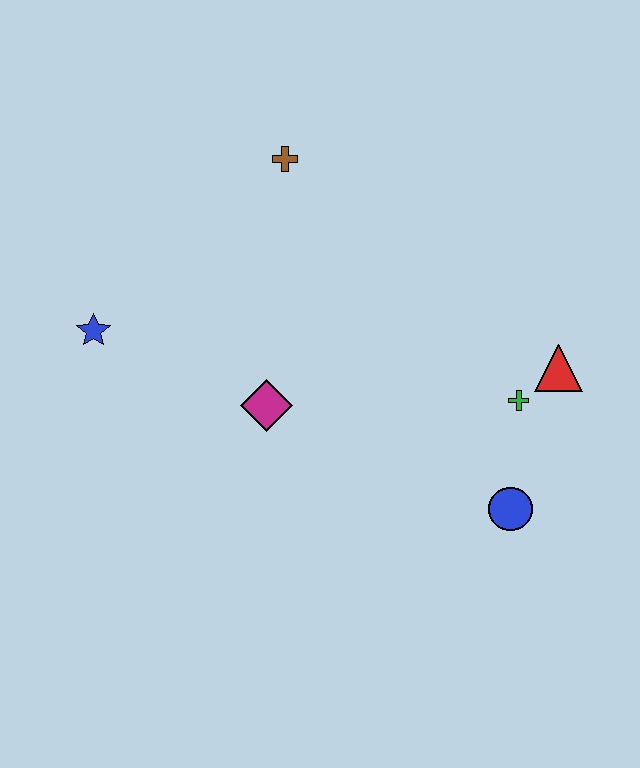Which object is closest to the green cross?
The red triangle is closest to the green cross.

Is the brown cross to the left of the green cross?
Yes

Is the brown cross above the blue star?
Yes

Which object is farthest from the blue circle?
The blue star is farthest from the blue circle.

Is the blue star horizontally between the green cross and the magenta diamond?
No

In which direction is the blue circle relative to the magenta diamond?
The blue circle is to the right of the magenta diamond.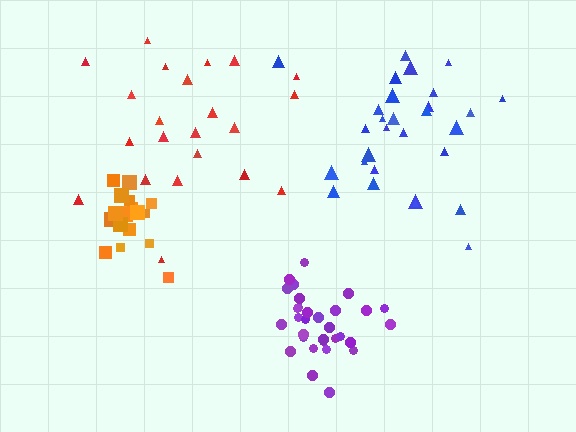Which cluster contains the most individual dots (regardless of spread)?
Purple (31).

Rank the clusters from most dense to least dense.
orange, purple, blue, red.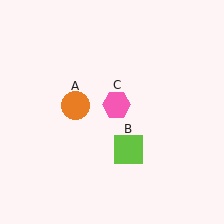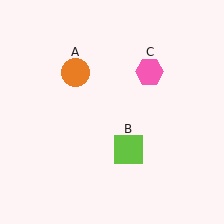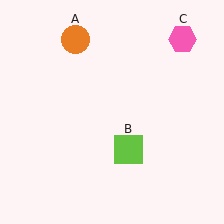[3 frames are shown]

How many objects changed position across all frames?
2 objects changed position: orange circle (object A), pink hexagon (object C).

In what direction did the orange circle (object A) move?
The orange circle (object A) moved up.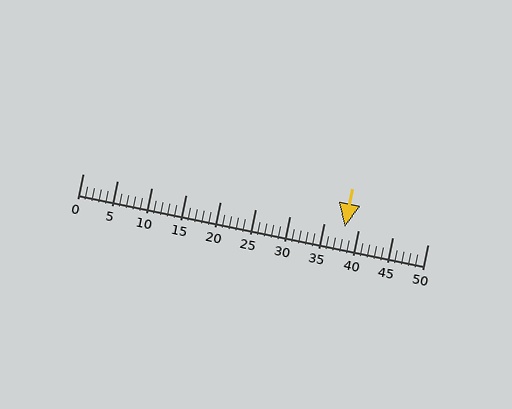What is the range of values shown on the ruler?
The ruler shows values from 0 to 50.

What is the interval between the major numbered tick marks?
The major tick marks are spaced 5 units apart.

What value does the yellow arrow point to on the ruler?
The yellow arrow points to approximately 38.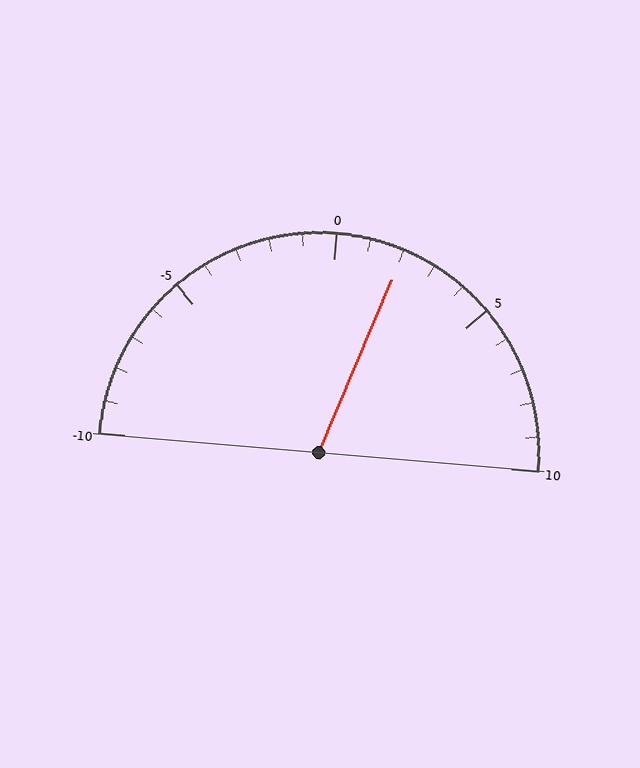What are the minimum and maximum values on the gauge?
The gauge ranges from -10 to 10.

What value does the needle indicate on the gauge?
The needle indicates approximately 2.